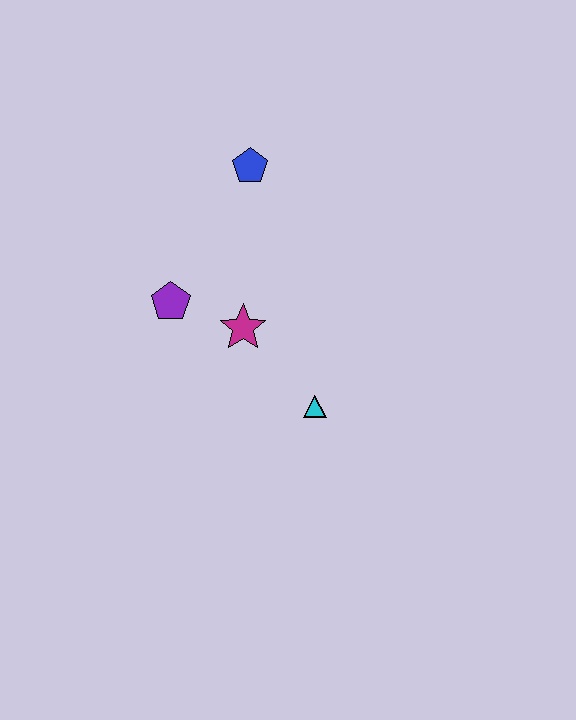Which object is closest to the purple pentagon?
The magenta star is closest to the purple pentagon.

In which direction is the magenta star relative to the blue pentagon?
The magenta star is below the blue pentagon.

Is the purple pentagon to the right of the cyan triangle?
No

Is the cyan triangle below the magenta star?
Yes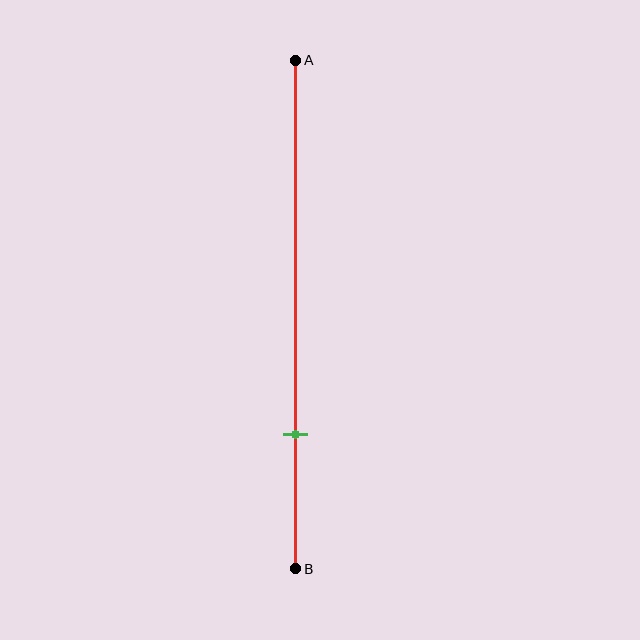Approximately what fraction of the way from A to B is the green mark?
The green mark is approximately 75% of the way from A to B.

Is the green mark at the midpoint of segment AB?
No, the mark is at about 75% from A, not at the 50% midpoint.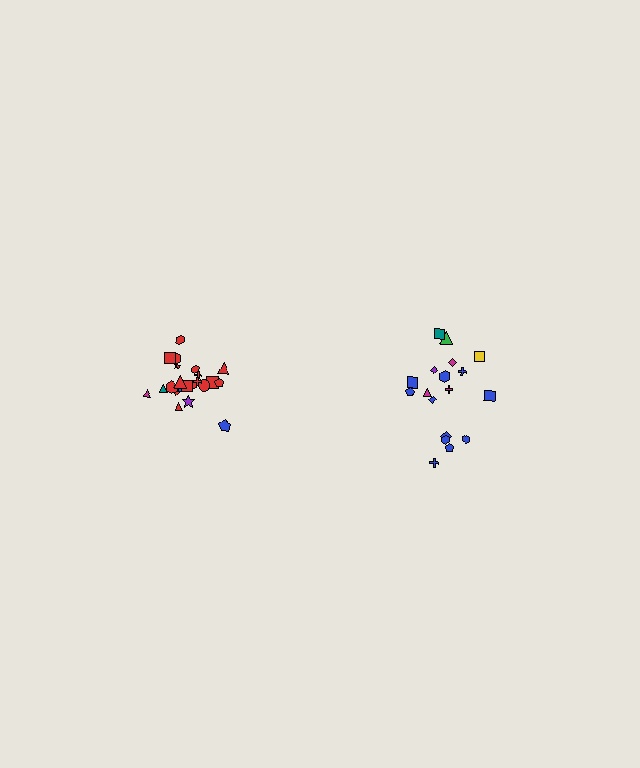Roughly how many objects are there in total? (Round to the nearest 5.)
Roughly 40 objects in total.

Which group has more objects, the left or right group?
The left group.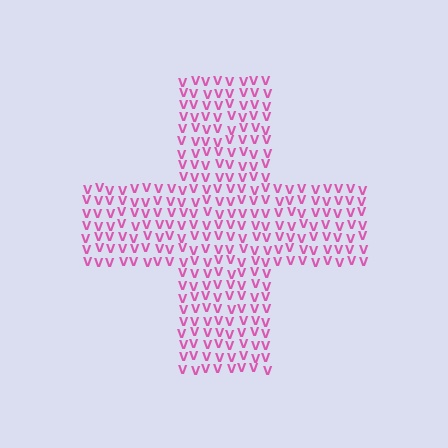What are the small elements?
The small elements are letter V's.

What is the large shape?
The large shape is a cross.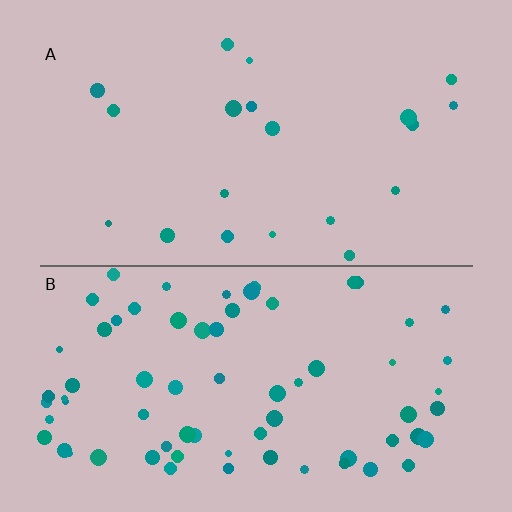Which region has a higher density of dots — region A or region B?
B (the bottom).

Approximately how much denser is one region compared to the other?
Approximately 3.5× — region B over region A.